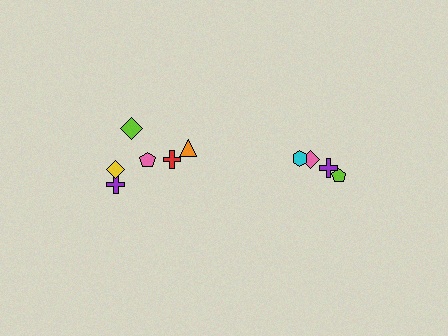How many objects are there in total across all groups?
There are 10 objects.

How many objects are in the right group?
There are 4 objects.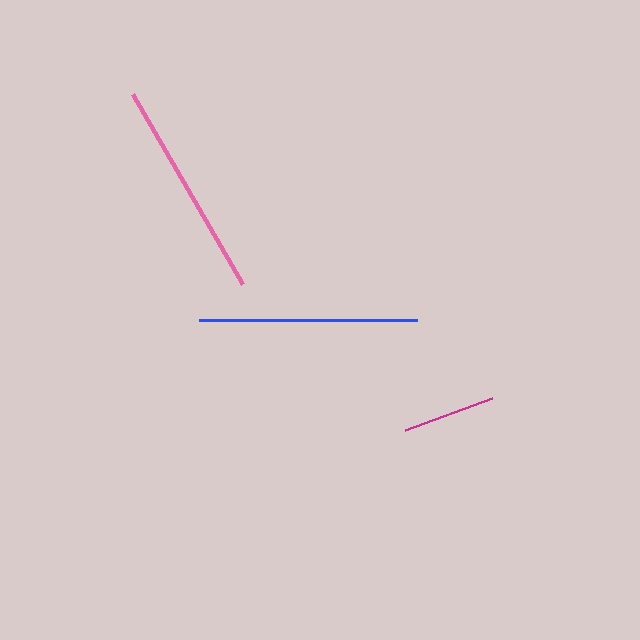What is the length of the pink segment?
The pink segment is approximately 220 pixels long.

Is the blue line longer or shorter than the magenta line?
The blue line is longer than the magenta line.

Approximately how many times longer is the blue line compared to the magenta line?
The blue line is approximately 2.4 times the length of the magenta line.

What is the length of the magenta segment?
The magenta segment is approximately 92 pixels long.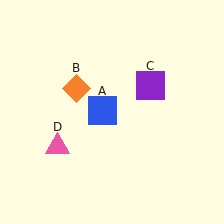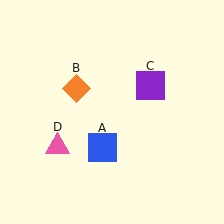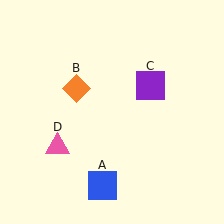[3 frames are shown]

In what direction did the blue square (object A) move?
The blue square (object A) moved down.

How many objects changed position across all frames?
1 object changed position: blue square (object A).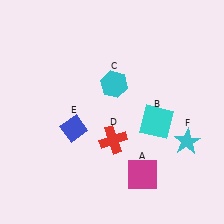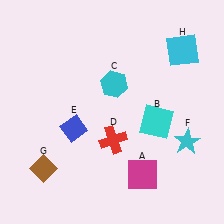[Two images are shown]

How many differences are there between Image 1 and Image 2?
There are 2 differences between the two images.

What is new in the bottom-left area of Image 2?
A brown diamond (G) was added in the bottom-left area of Image 2.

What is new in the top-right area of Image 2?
A cyan square (H) was added in the top-right area of Image 2.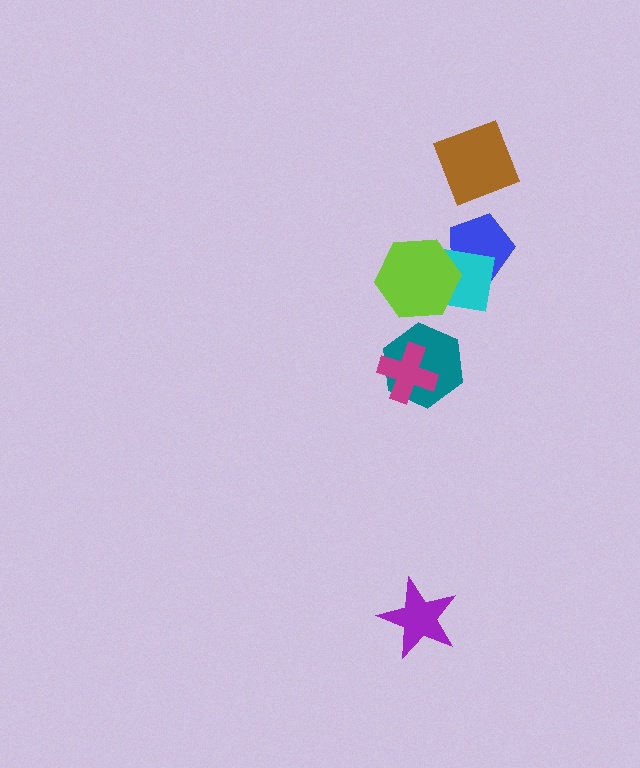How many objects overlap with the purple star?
0 objects overlap with the purple star.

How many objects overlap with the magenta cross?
1 object overlaps with the magenta cross.